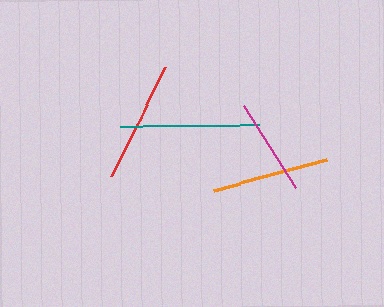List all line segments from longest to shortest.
From longest to shortest: teal, red, orange, magenta.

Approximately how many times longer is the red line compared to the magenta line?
The red line is approximately 1.2 times the length of the magenta line.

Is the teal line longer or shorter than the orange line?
The teal line is longer than the orange line.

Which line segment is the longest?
The teal line is the longest at approximately 139 pixels.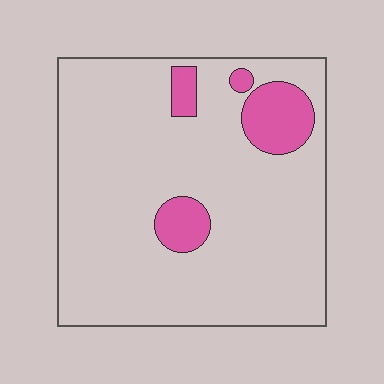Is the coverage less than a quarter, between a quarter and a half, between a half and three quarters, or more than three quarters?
Less than a quarter.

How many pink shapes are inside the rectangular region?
4.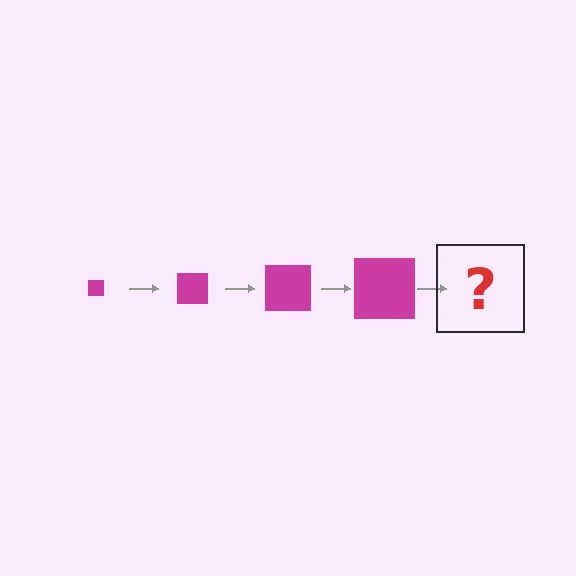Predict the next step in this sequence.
The next step is a magenta square, larger than the previous one.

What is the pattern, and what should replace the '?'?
The pattern is that the square gets progressively larger each step. The '?' should be a magenta square, larger than the previous one.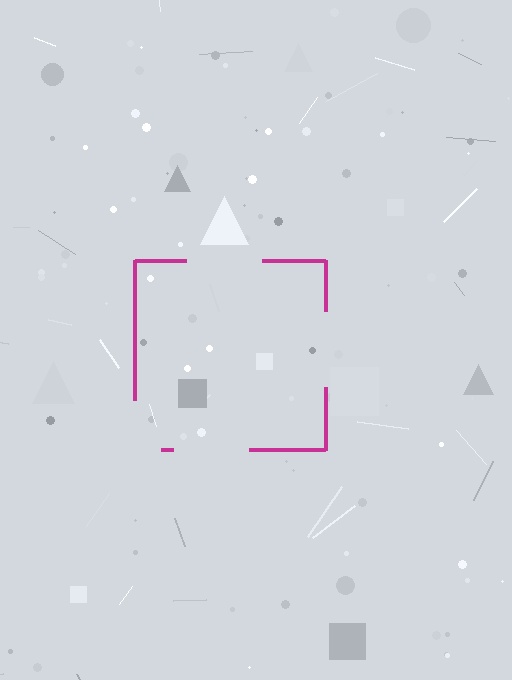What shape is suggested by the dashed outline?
The dashed outline suggests a square.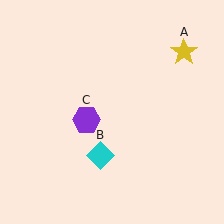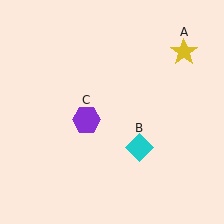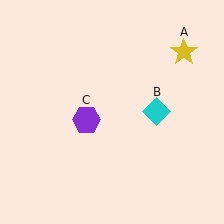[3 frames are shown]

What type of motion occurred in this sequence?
The cyan diamond (object B) rotated counterclockwise around the center of the scene.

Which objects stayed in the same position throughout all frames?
Yellow star (object A) and purple hexagon (object C) remained stationary.